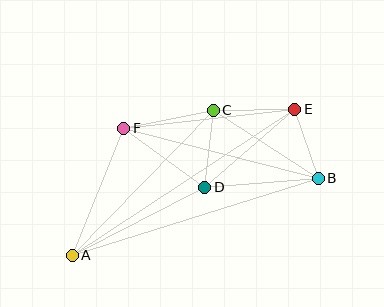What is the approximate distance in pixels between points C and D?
The distance between C and D is approximately 78 pixels.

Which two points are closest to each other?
Points B and E are closest to each other.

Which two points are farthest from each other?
Points A and E are farthest from each other.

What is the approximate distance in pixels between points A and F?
The distance between A and F is approximately 137 pixels.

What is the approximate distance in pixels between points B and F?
The distance between B and F is approximately 201 pixels.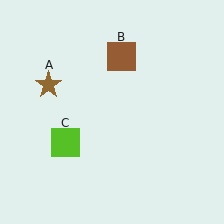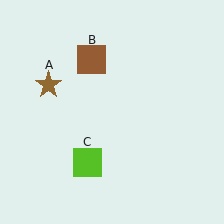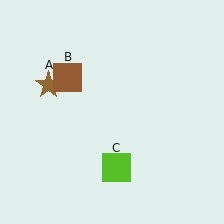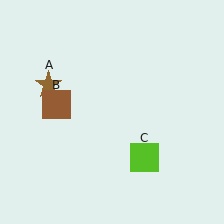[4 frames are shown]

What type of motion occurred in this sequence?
The brown square (object B), lime square (object C) rotated counterclockwise around the center of the scene.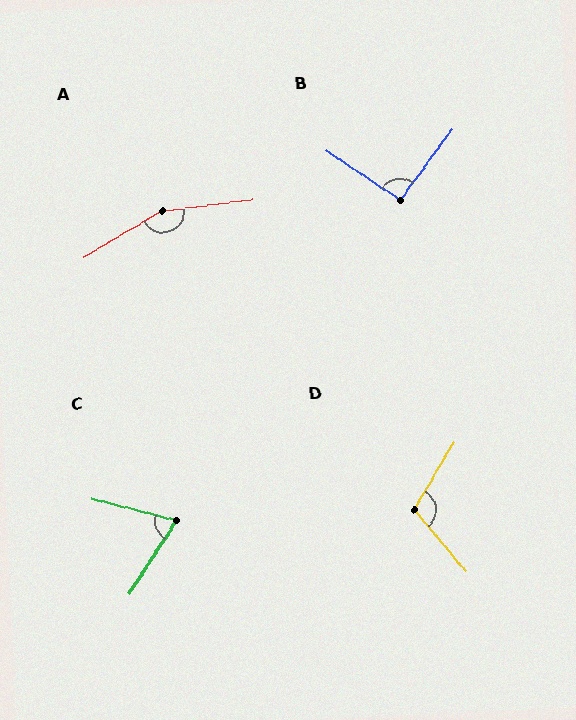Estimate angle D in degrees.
Approximately 109 degrees.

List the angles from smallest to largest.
C (71°), B (93°), D (109°), A (156°).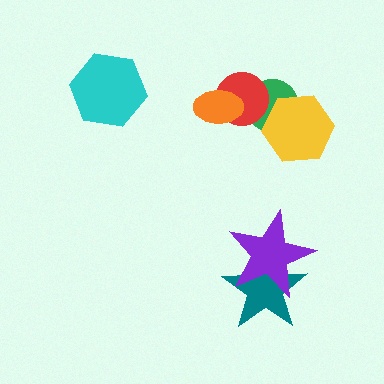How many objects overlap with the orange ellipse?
1 object overlaps with the orange ellipse.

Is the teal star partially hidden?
Yes, it is partially covered by another shape.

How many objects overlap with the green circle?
2 objects overlap with the green circle.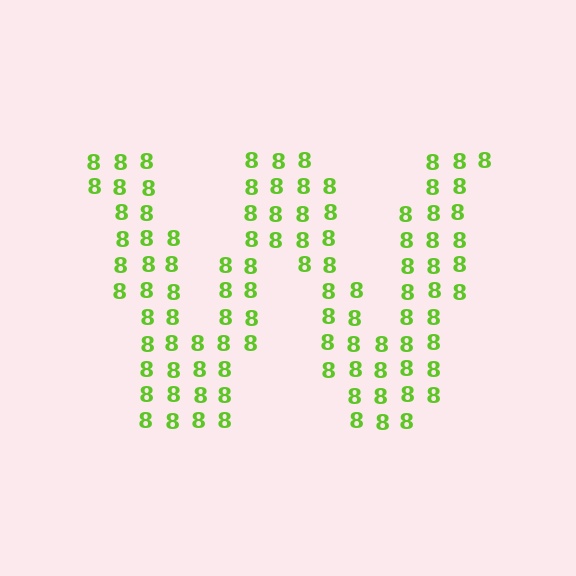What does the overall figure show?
The overall figure shows the letter W.